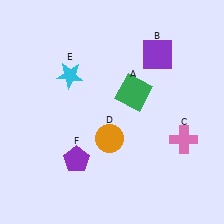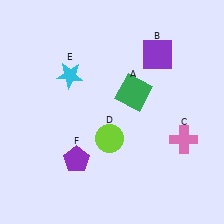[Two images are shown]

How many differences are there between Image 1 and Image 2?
There is 1 difference between the two images.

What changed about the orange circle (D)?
In Image 1, D is orange. In Image 2, it changed to lime.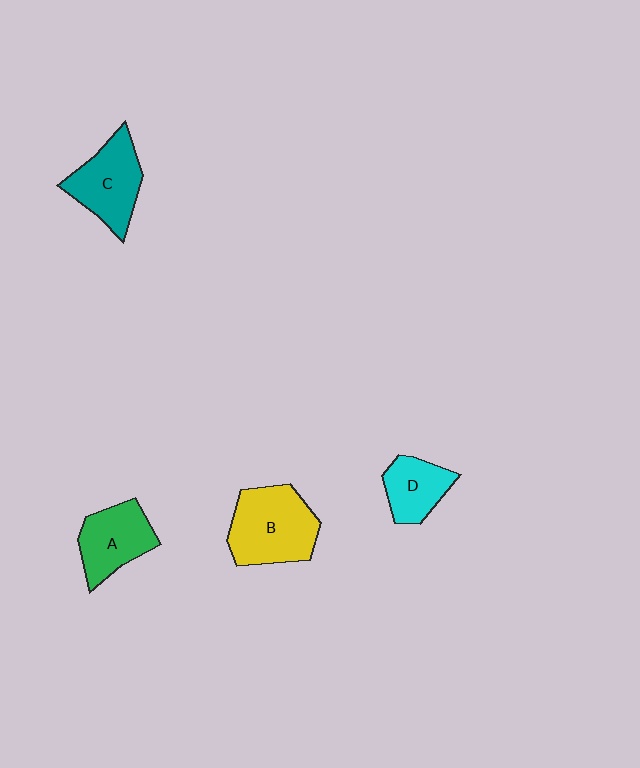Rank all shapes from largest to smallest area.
From largest to smallest: B (yellow), C (teal), A (green), D (cyan).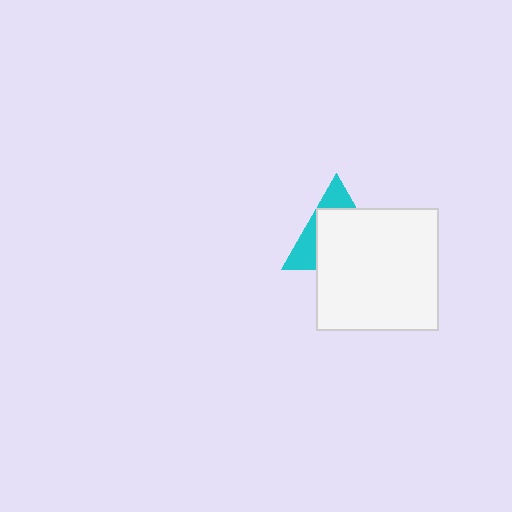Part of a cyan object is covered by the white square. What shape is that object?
It is a triangle.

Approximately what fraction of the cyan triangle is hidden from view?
Roughly 68% of the cyan triangle is hidden behind the white square.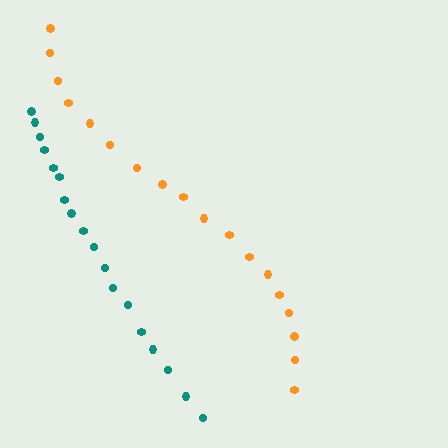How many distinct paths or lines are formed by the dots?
There are 2 distinct paths.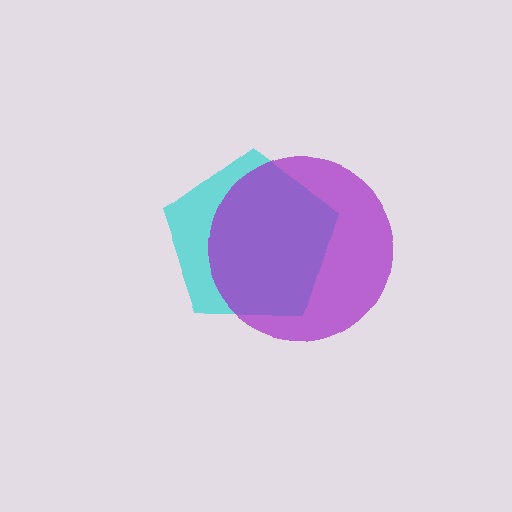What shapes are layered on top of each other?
The layered shapes are: a cyan pentagon, a purple circle.